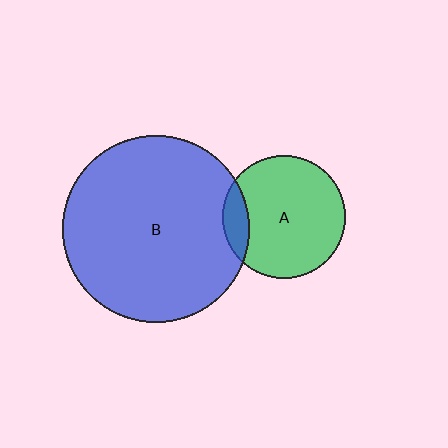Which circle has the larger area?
Circle B (blue).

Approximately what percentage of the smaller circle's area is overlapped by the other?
Approximately 10%.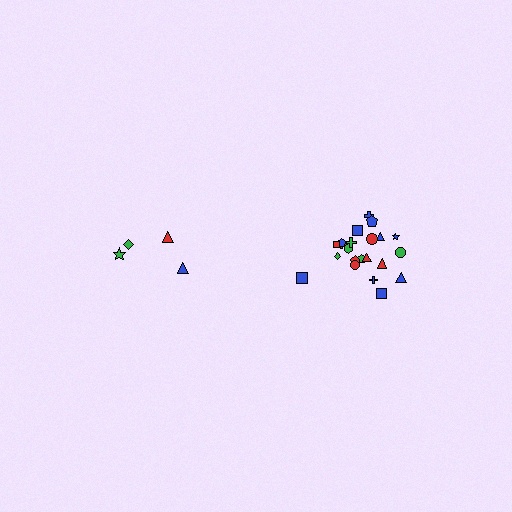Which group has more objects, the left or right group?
The right group.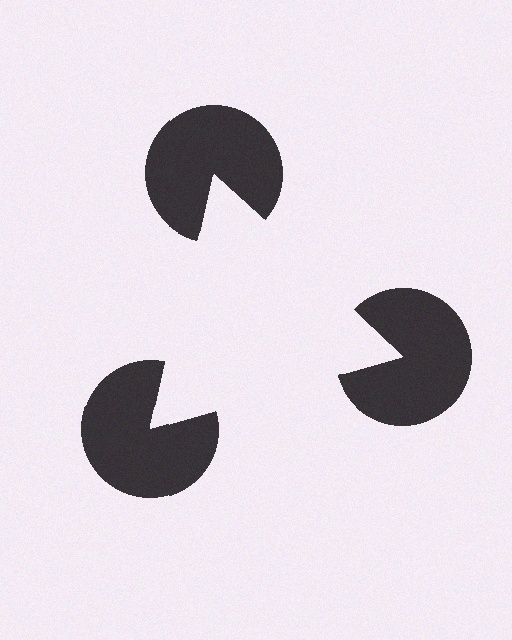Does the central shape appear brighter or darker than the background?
It typically appears slightly brighter than the background, even though no actual brightness change is drawn.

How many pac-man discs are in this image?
There are 3 — one at each vertex of the illusory triangle.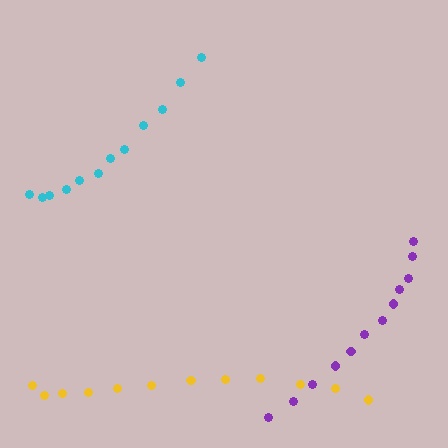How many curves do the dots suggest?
There are 3 distinct paths.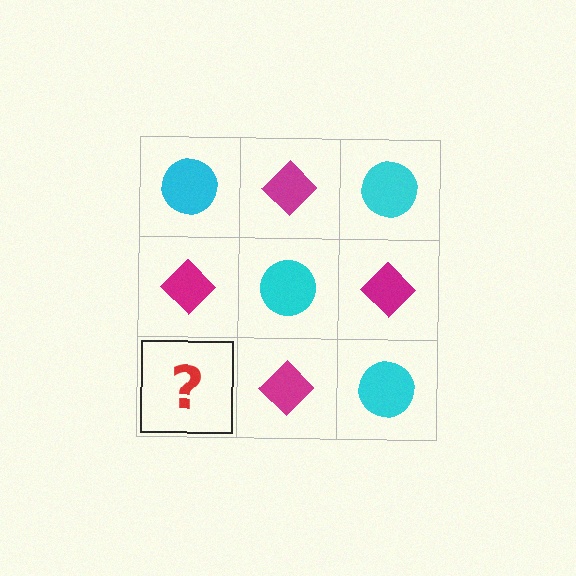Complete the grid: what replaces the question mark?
The question mark should be replaced with a cyan circle.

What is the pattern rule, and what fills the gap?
The rule is that it alternates cyan circle and magenta diamond in a checkerboard pattern. The gap should be filled with a cyan circle.